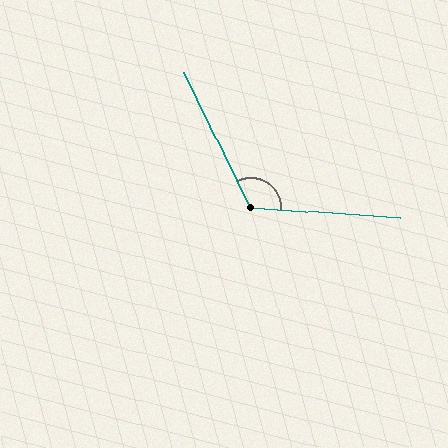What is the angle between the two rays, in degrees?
Approximately 120 degrees.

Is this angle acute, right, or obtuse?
It is obtuse.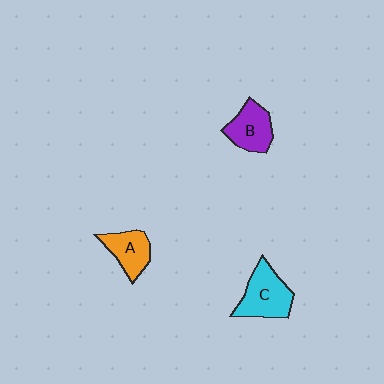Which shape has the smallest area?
Shape A (orange).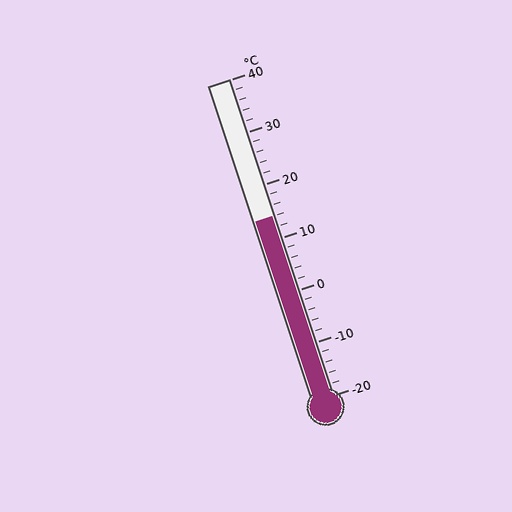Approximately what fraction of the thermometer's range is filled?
The thermometer is filled to approximately 55% of its range.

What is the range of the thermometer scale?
The thermometer scale ranges from -20°C to 40°C.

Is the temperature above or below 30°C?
The temperature is below 30°C.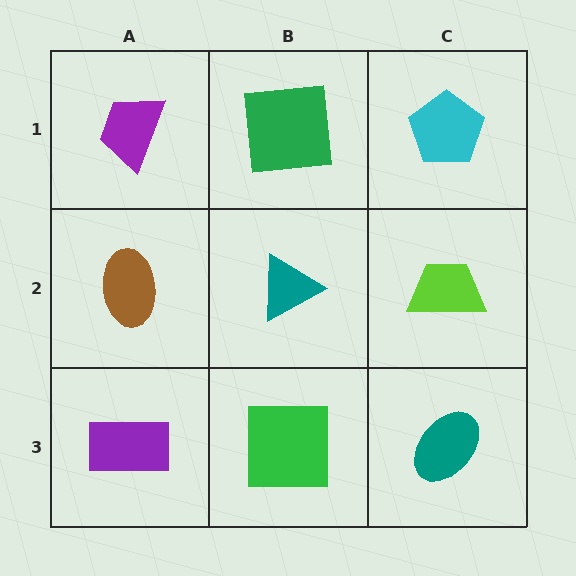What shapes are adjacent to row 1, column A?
A brown ellipse (row 2, column A), a green square (row 1, column B).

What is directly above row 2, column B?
A green square.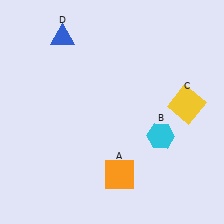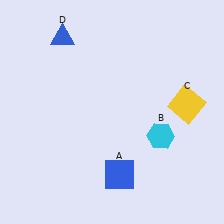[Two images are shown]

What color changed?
The square (A) changed from orange in Image 1 to blue in Image 2.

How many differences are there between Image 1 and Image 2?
There is 1 difference between the two images.